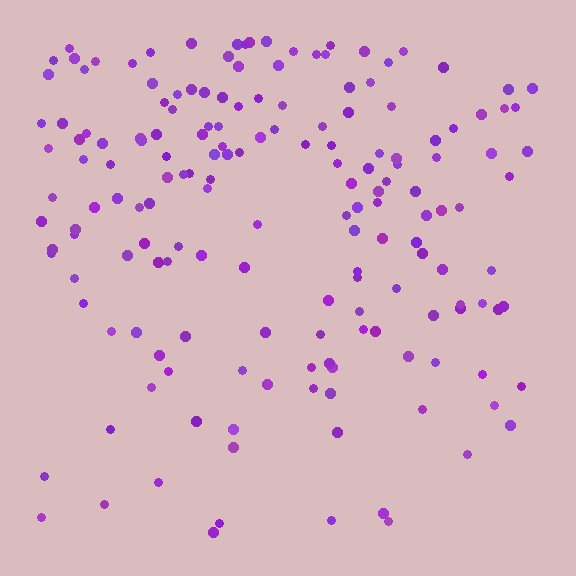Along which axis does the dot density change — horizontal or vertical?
Vertical.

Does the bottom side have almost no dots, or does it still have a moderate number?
Still a moderate number, just noticeably fewer than the top.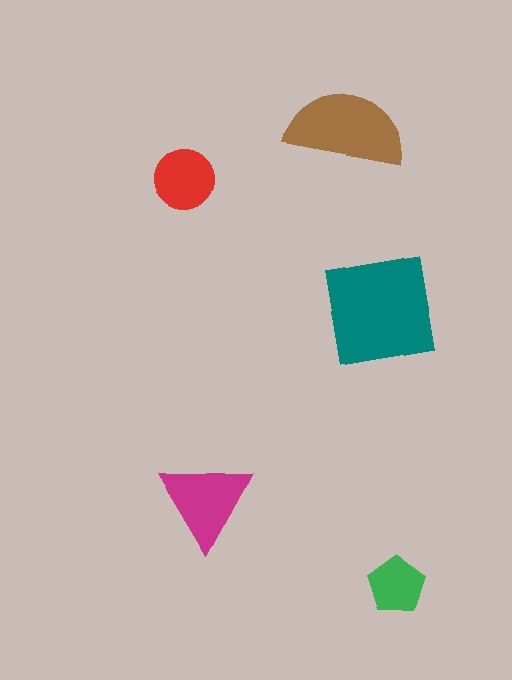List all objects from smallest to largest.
The green pentagon, the red circle, the magenta triangle, the brown semicircle, the teal square.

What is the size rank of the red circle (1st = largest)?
4th.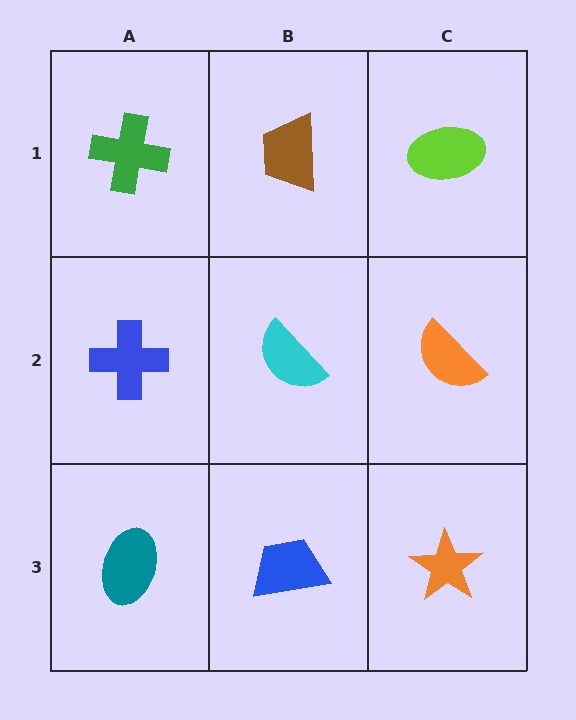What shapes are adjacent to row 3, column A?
A blue cross (row 2, column A), a blue trapezoid (row 3, column B).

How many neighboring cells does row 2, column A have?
3.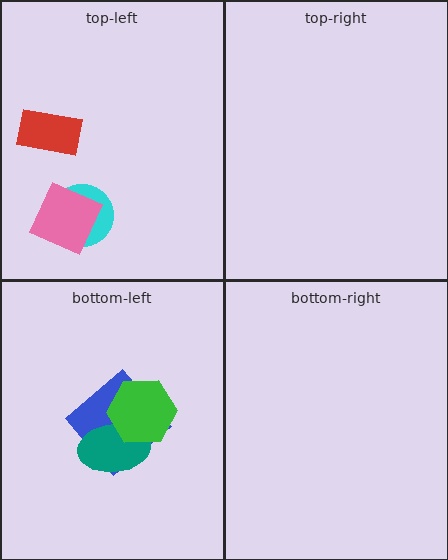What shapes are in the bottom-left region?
The blue diamond, the teal ellipse, the green hexagon.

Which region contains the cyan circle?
The top-left region.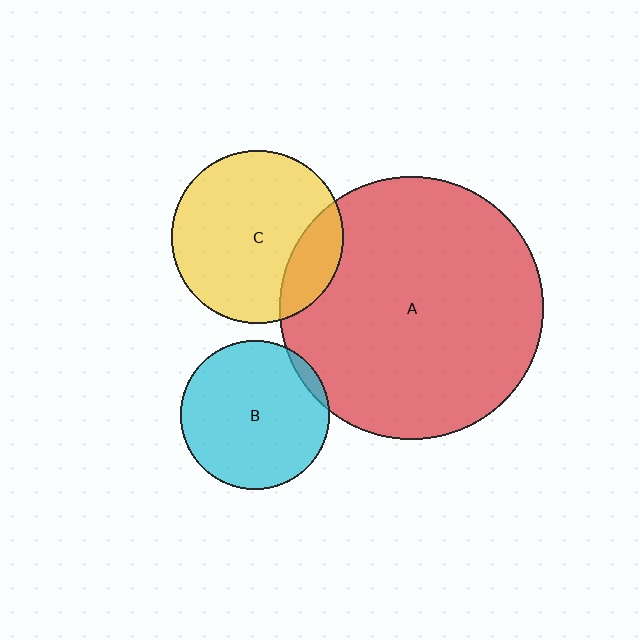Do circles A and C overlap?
Yes.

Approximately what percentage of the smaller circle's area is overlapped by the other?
Approximately 20%.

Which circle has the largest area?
Circle A (red).